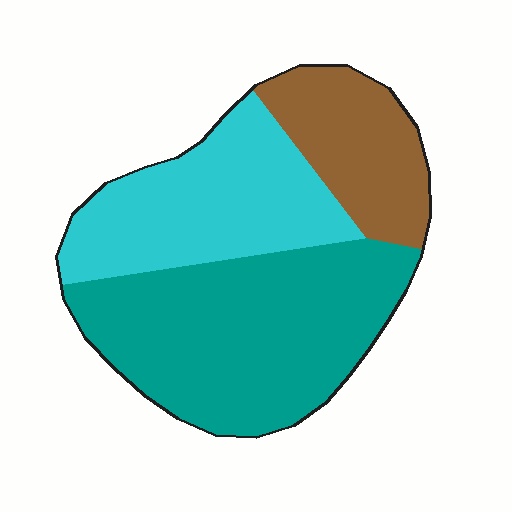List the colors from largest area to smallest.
From largest to smallest: teal, cyan, brown.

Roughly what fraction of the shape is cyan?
Cyan covers 32% of the shape.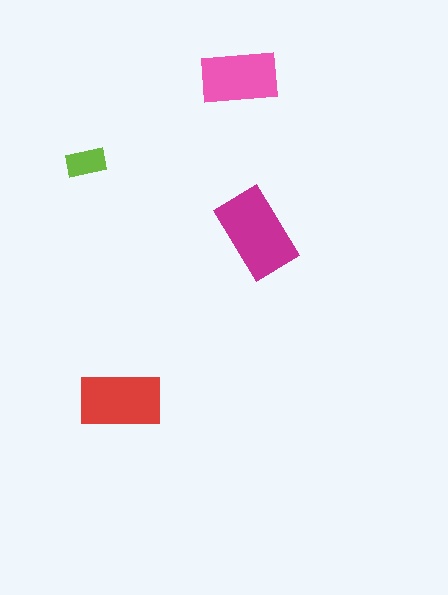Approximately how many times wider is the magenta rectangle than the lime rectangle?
About 2 times wider.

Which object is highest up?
The pink rectangle is topmost.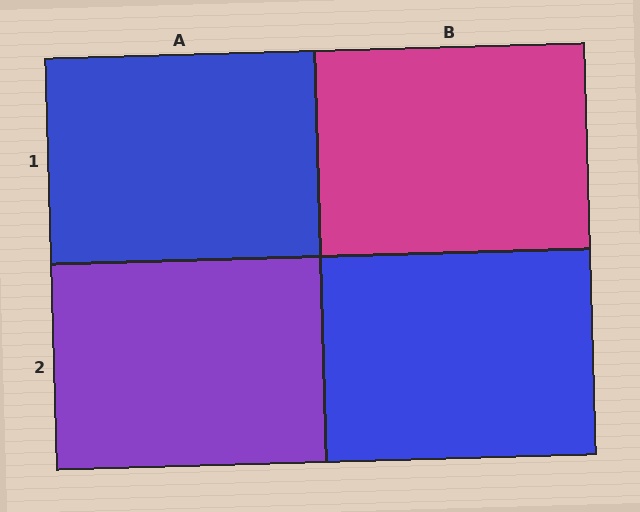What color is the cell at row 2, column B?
Blue.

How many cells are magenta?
1 cell is magenta.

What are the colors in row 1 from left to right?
Blue, magenta.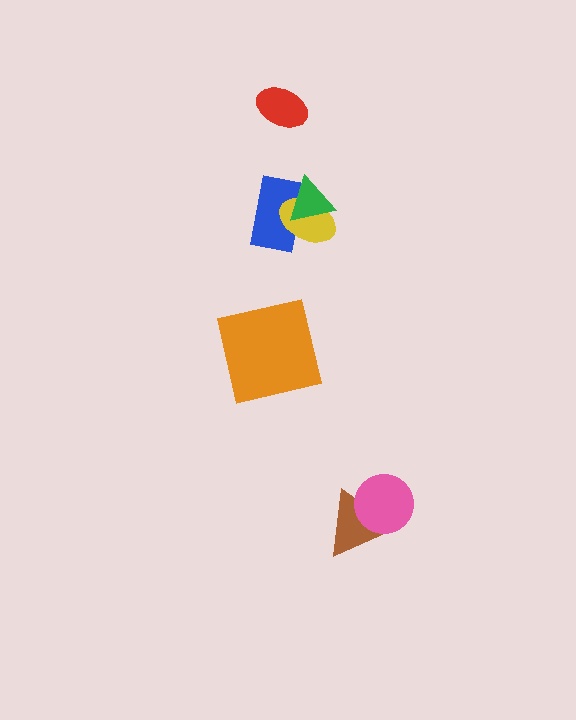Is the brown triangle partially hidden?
Yes, it is partially covered by another shape.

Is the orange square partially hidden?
No, no other shape covers it.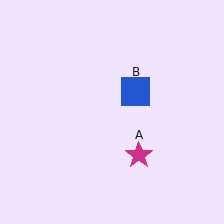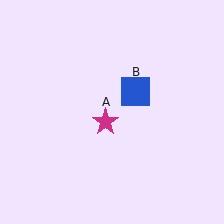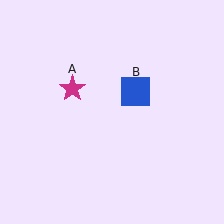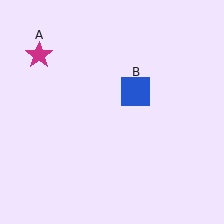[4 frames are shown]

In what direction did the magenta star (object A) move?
The magenta star (object A) moved up and to the left.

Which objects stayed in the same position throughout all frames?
Blue square (object B) remained stationary.